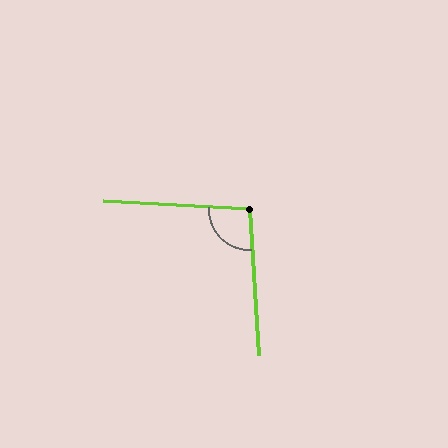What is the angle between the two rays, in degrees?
Approximately 97 degrees.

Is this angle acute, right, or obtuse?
It is obtuse.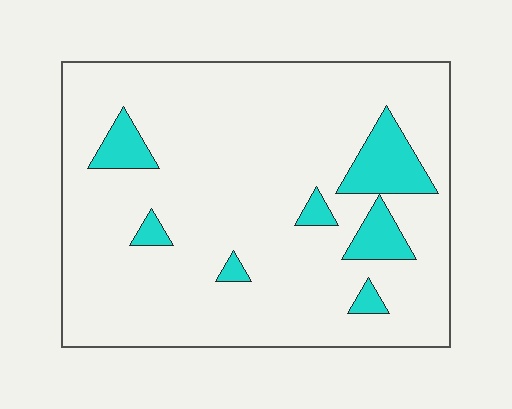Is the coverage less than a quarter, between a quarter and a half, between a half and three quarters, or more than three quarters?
Less than a quarter.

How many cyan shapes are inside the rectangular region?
7.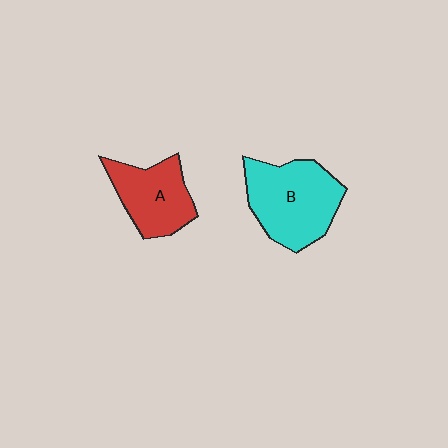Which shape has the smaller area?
Shape A (red).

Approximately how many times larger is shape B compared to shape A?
Approximately 1.4 times.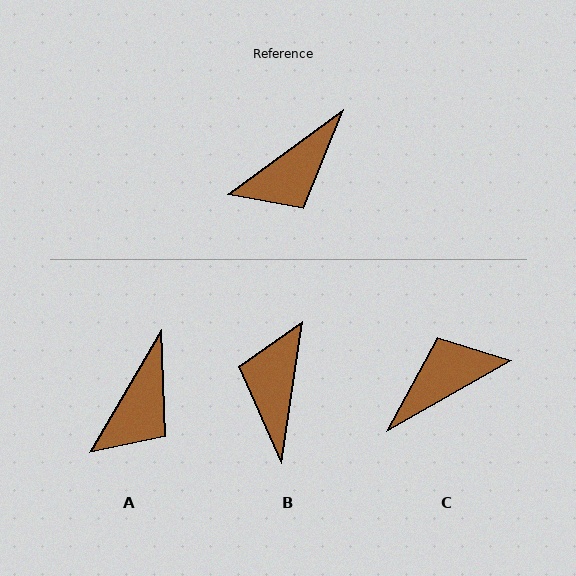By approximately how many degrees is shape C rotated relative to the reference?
Approximately 173 degrees counter-clockwise.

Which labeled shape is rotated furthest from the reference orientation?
C, about 173 degrees away.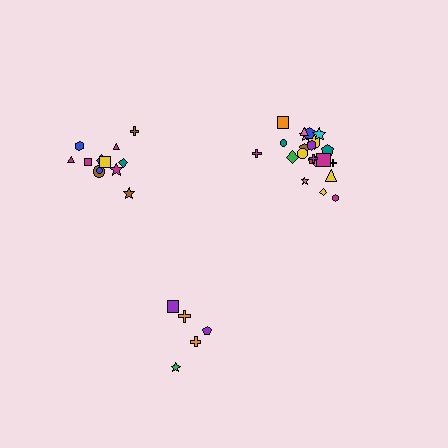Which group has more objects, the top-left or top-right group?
The top-right group.